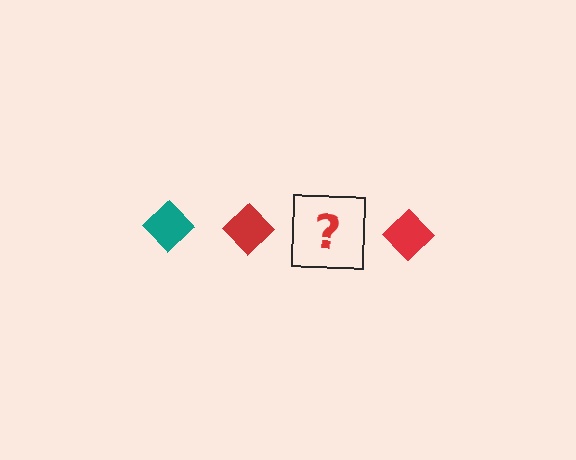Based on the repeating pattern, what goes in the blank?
The blank should be a teal diamond.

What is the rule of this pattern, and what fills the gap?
The rule is that the pattern cycles through teal, red diamonds. The gap should be filled with a teal diamond.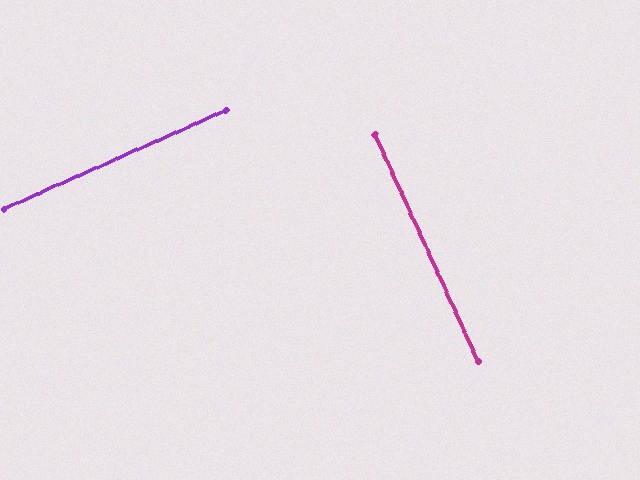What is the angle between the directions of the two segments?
Approximately 90 degrees.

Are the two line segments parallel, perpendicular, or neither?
Perpendicular — they meet at approximately 90°.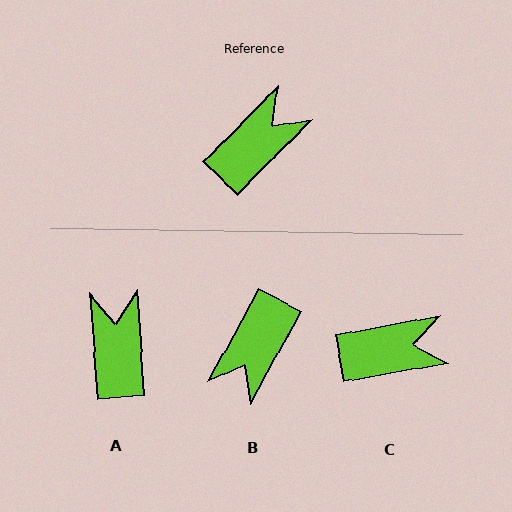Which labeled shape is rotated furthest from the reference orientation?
B, about 164 degrees away.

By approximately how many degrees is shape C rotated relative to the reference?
Approximately 36 degrees clockwise.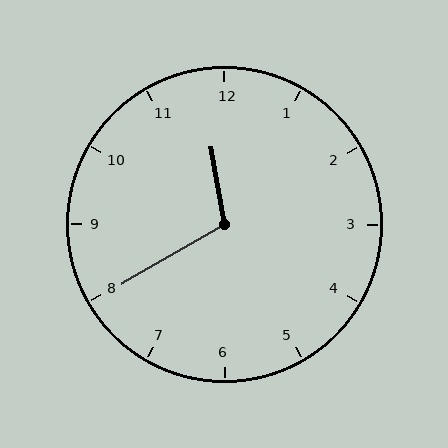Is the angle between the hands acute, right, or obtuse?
It is obtuse.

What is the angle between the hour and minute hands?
Approximately 110 degrees.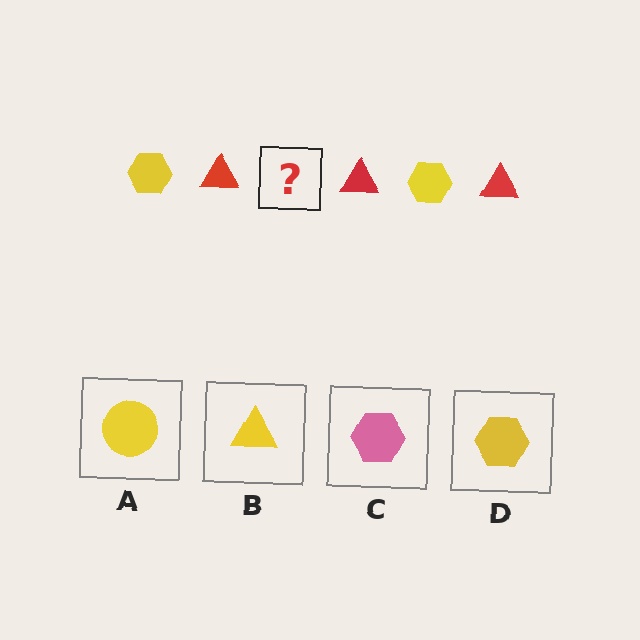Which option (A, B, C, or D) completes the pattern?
D.